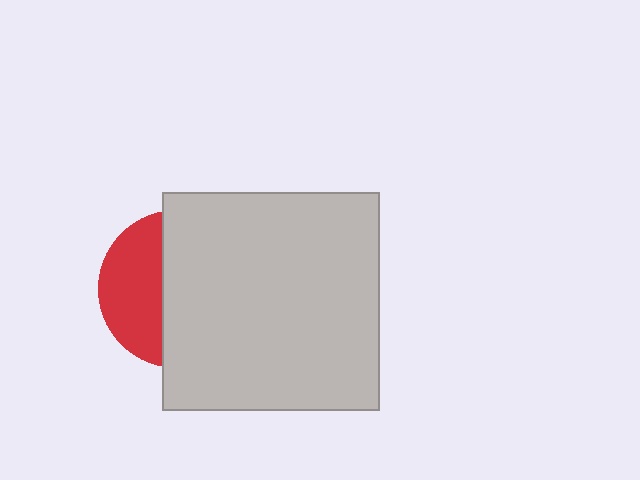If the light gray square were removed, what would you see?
You would see the complete red circle.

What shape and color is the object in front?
The object in front is a light gray square.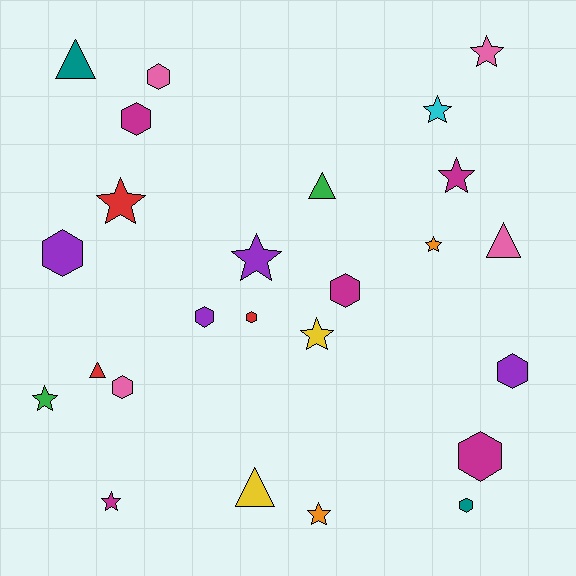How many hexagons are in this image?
There are 10 hexagons.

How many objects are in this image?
There are 25 objects.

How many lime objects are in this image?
There are no lime objects.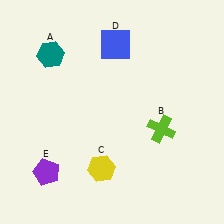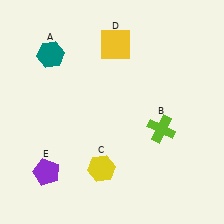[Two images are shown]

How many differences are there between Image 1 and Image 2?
There is 1 difference between the two images.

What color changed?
The square (D) changed from blue in Image 1 to yellow in Image 2.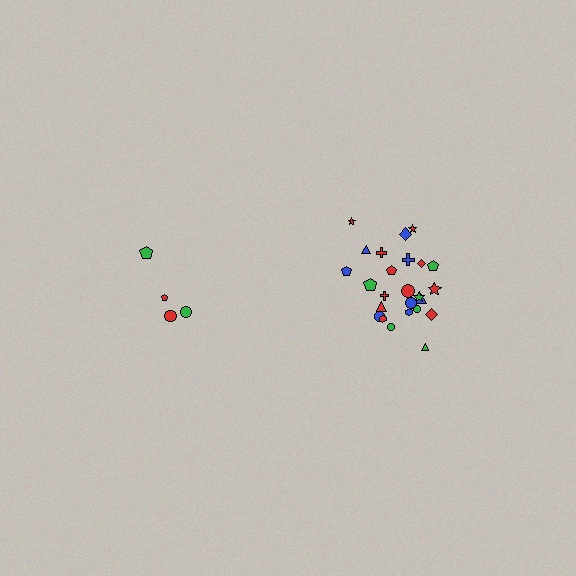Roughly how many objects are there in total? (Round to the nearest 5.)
Roughly 30 objects in total.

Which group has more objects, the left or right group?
The right group.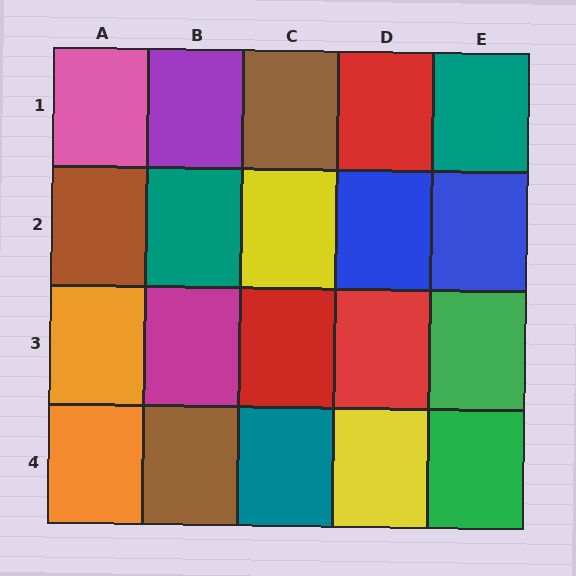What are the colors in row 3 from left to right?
Orange, magenta, red, red, green.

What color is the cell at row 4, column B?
Brown.